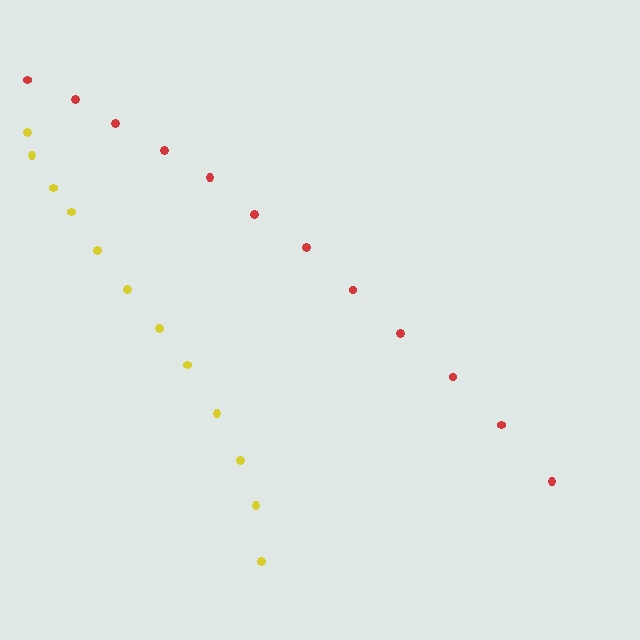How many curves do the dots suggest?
There are 2 distinct paths.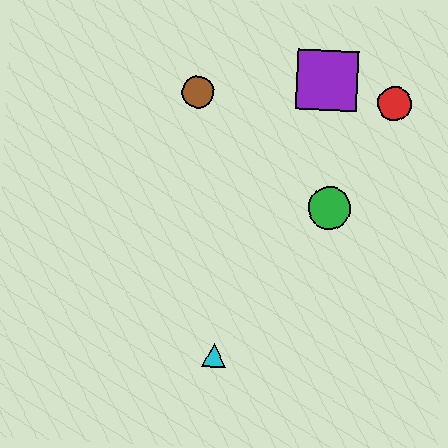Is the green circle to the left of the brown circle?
No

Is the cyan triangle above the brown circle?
No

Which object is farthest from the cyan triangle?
The red circle is farthest from the cyan triangle.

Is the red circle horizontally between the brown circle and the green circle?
No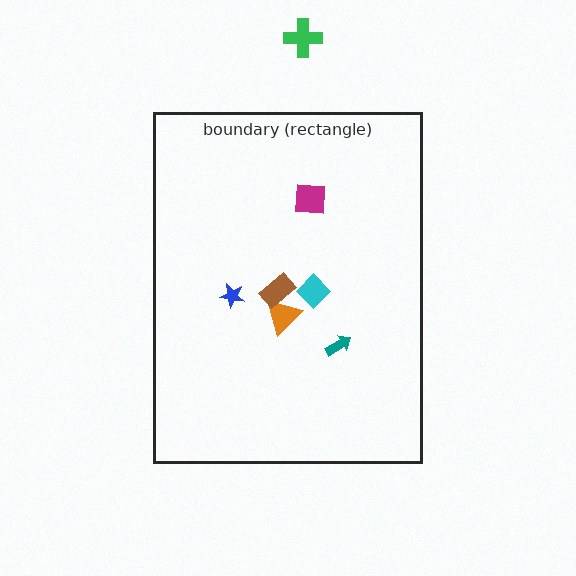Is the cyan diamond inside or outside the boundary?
Inside.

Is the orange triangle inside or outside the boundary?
Inside.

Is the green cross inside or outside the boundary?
Outside.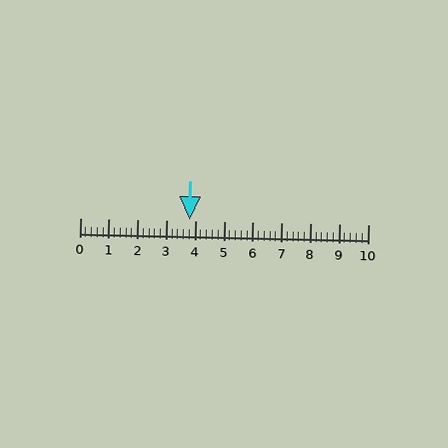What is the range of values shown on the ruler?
The ruler shows values from 0 to 10.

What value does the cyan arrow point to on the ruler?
The cyan arrow points to approximately 3.8.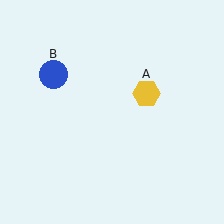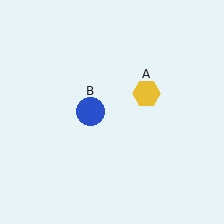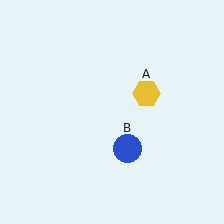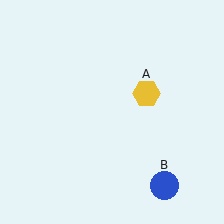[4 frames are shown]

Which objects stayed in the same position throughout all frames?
Yellow hexagon (object A) remained stationary.